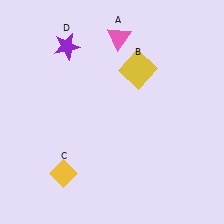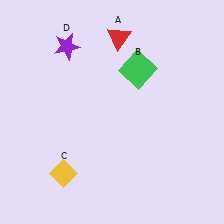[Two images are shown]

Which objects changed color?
A changed from pink to red. B changed from yellow to green.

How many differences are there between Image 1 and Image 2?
There are 2 differences between the two images.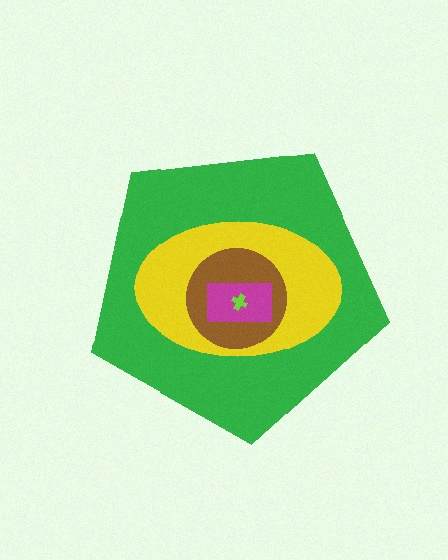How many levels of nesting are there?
5.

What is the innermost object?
The lime cross.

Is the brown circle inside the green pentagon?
Yes.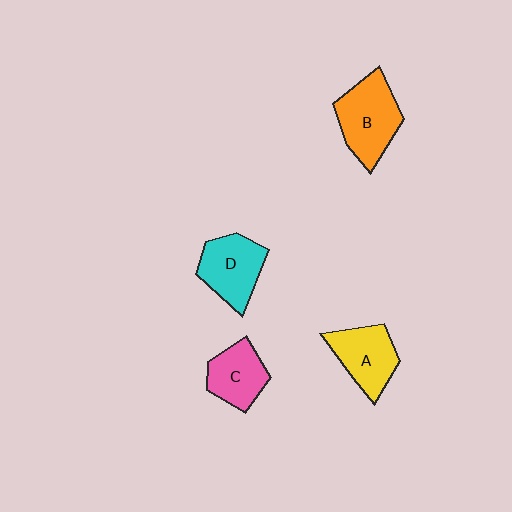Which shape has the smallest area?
Shape C (pink).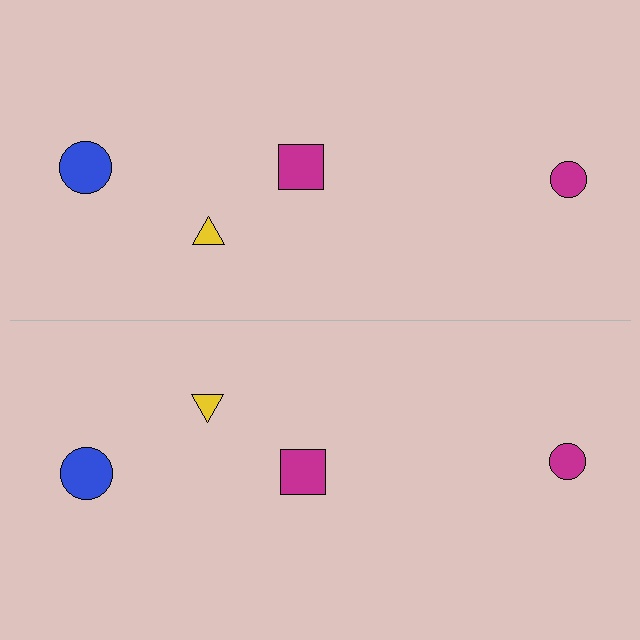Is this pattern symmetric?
Yes, this pattern has bilateral (reflection) symmetry.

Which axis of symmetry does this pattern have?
The pattern has a horizontal axis of symmetry running through the center of the image.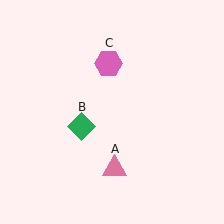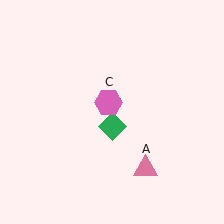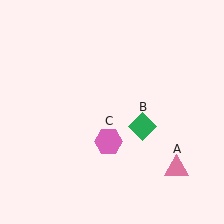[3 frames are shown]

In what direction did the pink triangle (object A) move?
The pink triangle (object A) moved right.